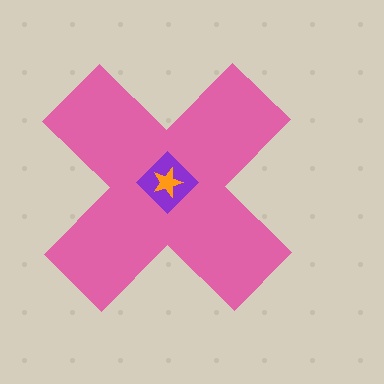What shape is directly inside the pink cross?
The purple diamond.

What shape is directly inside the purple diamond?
The orange star.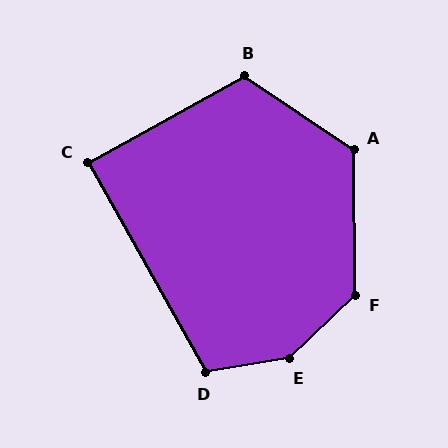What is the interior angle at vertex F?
Approximately 133 degrees (obtuse).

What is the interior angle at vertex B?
Approximately 117 degrees (obtuse).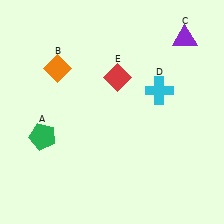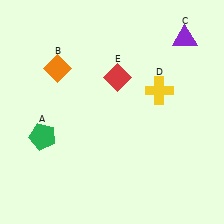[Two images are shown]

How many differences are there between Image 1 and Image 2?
There is 1 difference between the two images.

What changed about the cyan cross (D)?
In Image 1, D is cyan. In Image 2, it changed to yellow.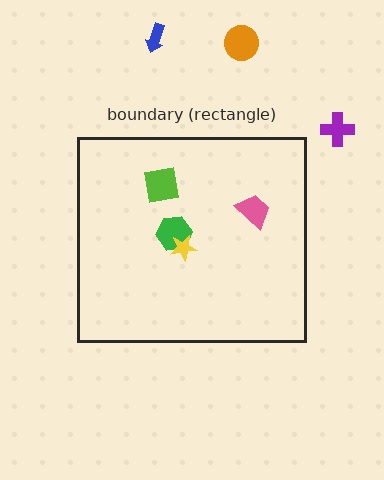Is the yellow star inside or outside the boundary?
Inside.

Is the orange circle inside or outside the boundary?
Outside.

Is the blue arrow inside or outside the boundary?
Outside.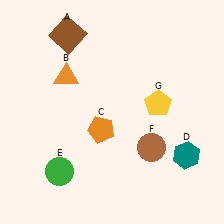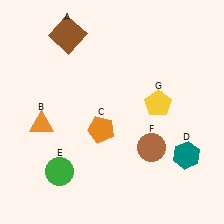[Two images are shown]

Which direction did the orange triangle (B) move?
The orange triangle (B) moved down.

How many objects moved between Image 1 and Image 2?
1 object moved between the two images.